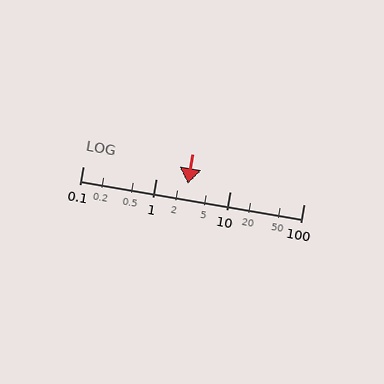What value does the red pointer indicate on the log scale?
The pointer indicates approximately 2.7.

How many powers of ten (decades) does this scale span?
The scale spans 3 decades, from 0.1 to 100.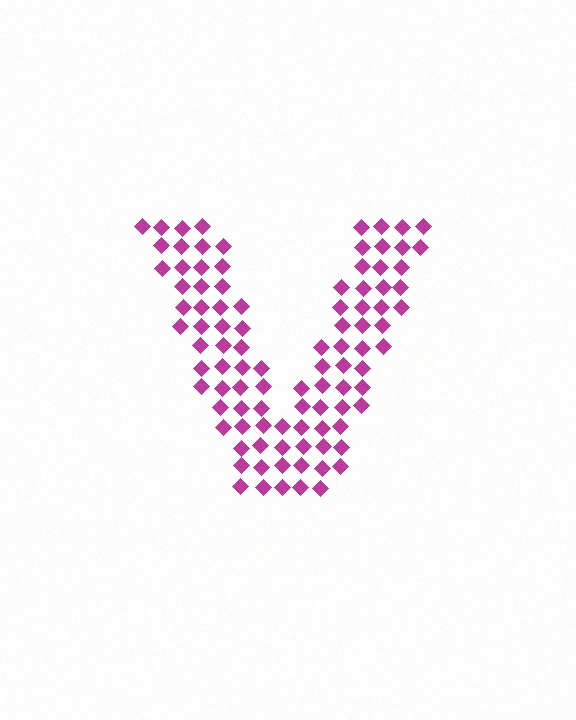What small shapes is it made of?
It is made of small diamonds.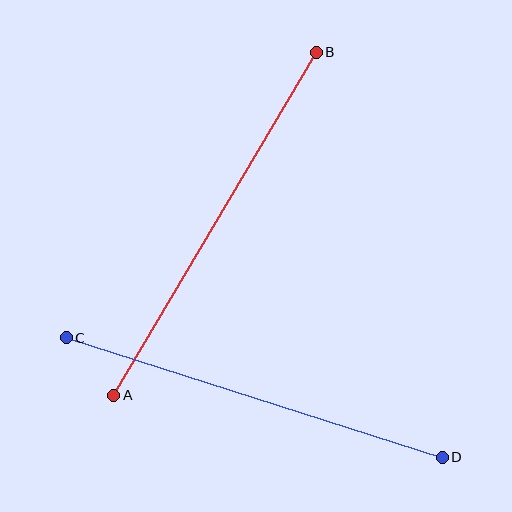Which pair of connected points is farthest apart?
Points A and B are farthest apart.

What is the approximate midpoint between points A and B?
The midpoint is at approximately (215, 224) pixels.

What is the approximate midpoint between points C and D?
The midpoint is at approximately (254, 398) pixels.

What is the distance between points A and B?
The distance is approximately 398 pixels.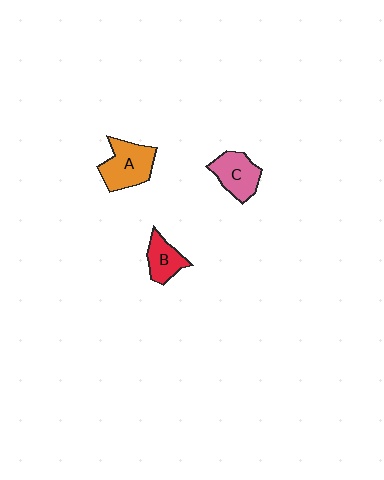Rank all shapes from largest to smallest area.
From largest to smallest: A (orange), C (pink), B (red).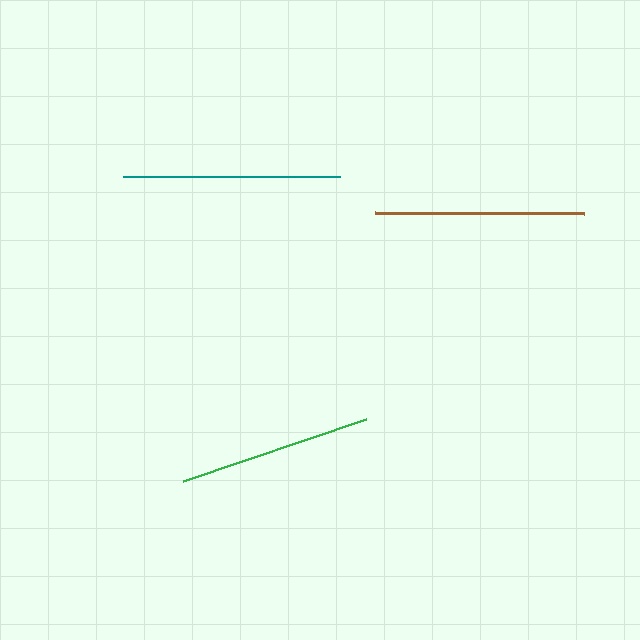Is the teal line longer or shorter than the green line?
The teal line is longer than the green line.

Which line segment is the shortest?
The green line is the shortest at approximately 193 pixels.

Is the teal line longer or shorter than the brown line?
The teal line is longer than the brown line.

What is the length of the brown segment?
The brown segment is approximately 208 pixels long.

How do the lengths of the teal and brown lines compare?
The teal and brown lines are approximately the same length.